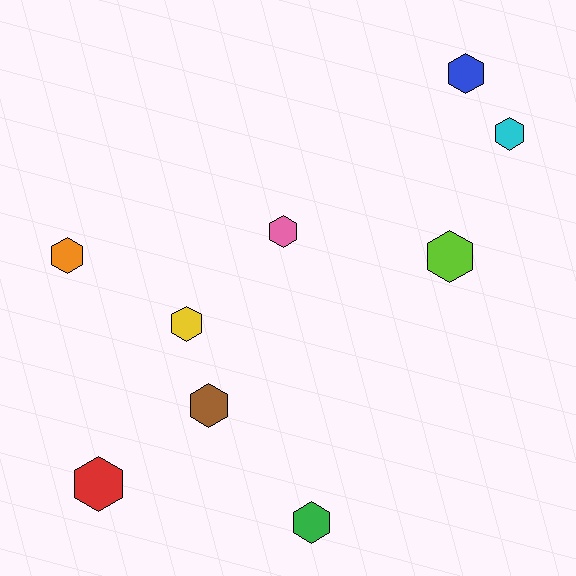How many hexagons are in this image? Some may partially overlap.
There are 9 hexagons.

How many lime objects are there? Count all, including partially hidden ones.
There is 1 lime object.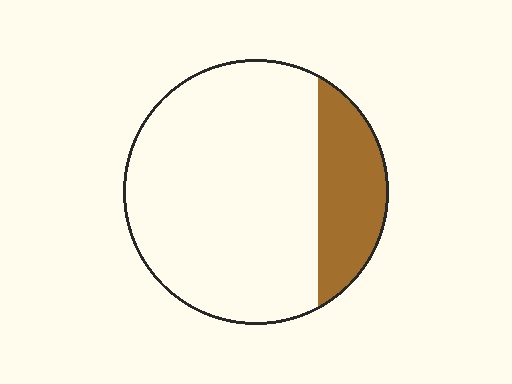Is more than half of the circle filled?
No.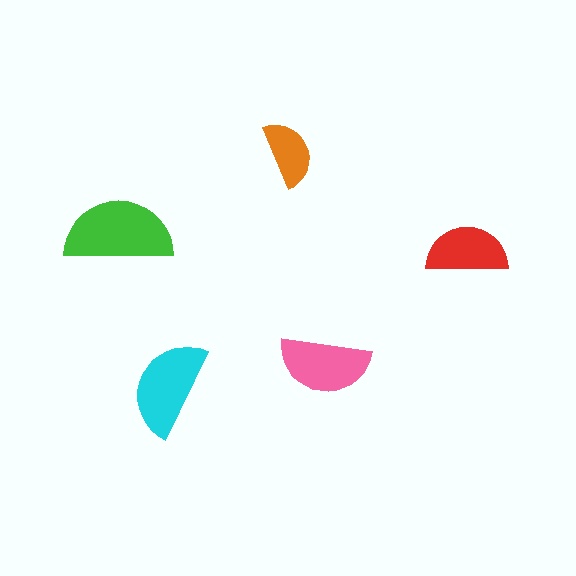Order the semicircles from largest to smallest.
the green one, the cyan one, the pink one, the red one, the orange one.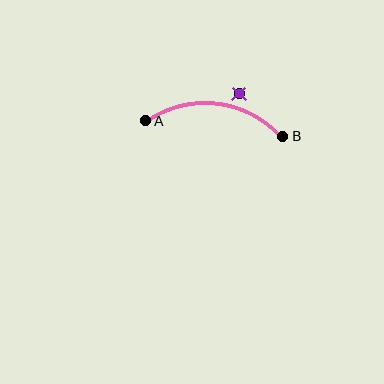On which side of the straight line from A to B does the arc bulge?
The arc bulges above the straight line connecting A and B.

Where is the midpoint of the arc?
The arc midpoint is the point on the curve farthest from the straight line joining A and B. It sits above that line.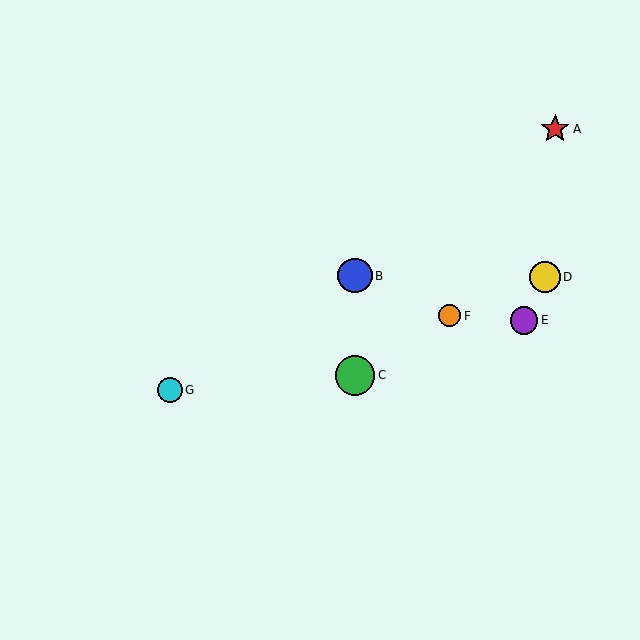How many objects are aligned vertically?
2 objects (B, C) are aligned vertically.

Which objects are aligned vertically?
Objects B, C are aligned vertically.